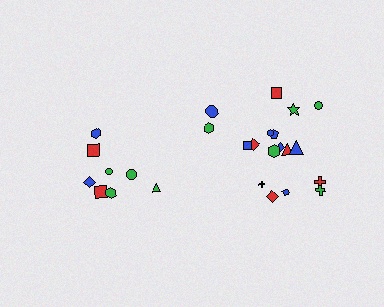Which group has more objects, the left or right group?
The right group.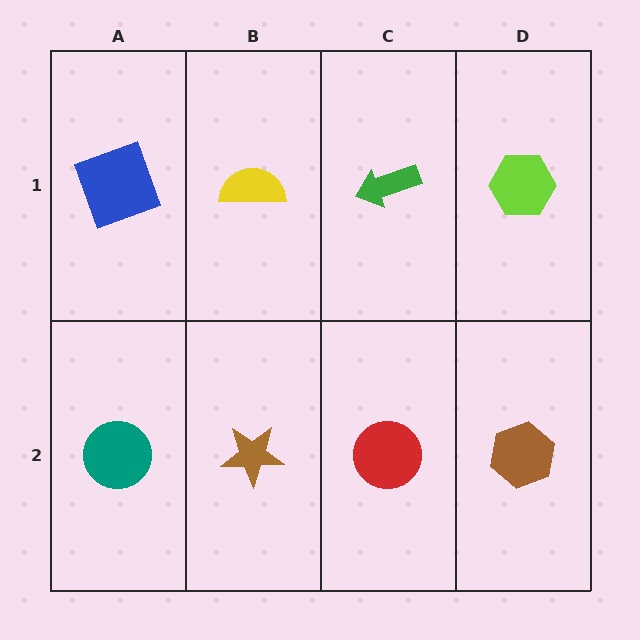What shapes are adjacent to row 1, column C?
A red circle (row 2, column C), a yellow semicircle (row 1, column B), a lime hexagon (row 1, column D).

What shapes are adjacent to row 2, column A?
A blue square (row 1, column A), a brown star (row 2, column B).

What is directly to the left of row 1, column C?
A yellow semicircle.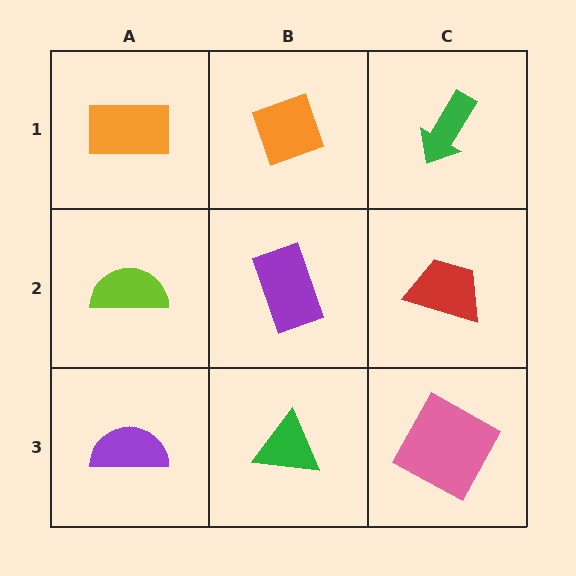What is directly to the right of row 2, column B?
A red trapezoid.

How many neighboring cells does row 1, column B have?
3.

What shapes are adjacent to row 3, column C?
A red trapezoid (row 2, column C), a green triangle (row 3, column B).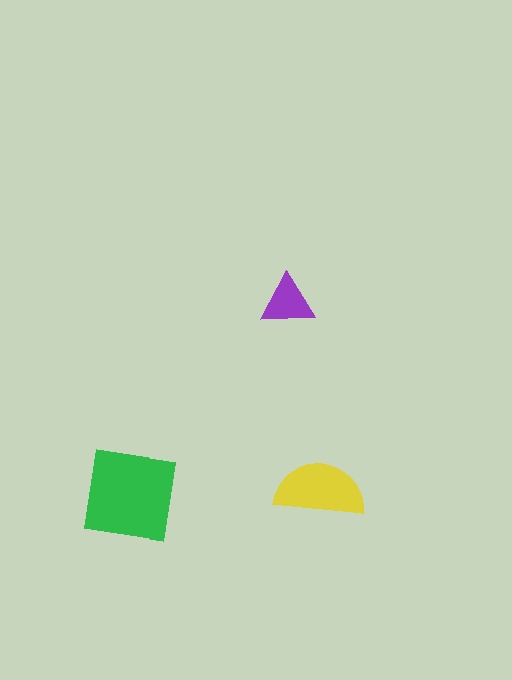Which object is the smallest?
The purple triangle.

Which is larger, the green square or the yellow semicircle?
The green square.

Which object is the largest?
The green square.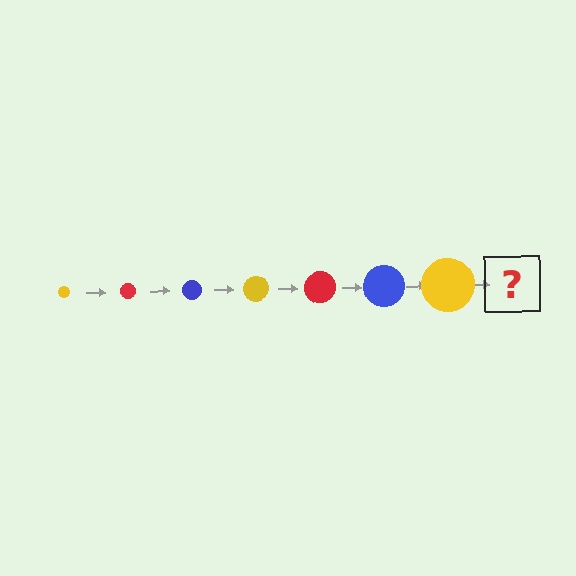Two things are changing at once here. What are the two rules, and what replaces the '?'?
The two rules are that the circle grows larger each step and the color cycles through yellow, red, and blue. The '?' should be a red circle, larger than the previous one.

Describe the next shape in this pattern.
It should be a red circle, larger than the previous one.